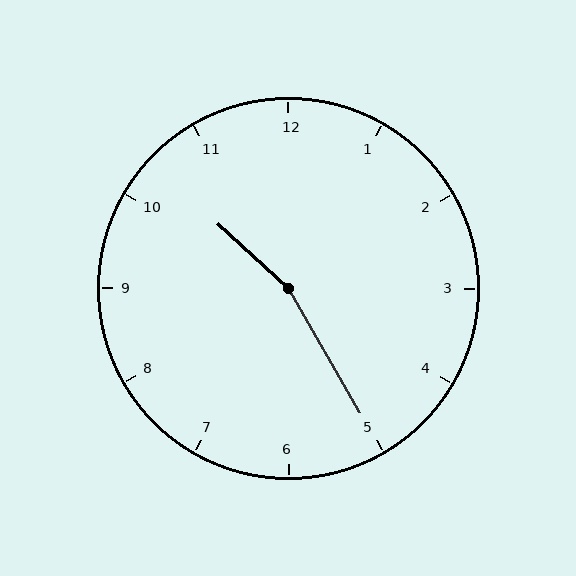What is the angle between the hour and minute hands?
Approximately 162 degrees.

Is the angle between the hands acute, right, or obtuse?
It is obtuse.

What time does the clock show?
10:25.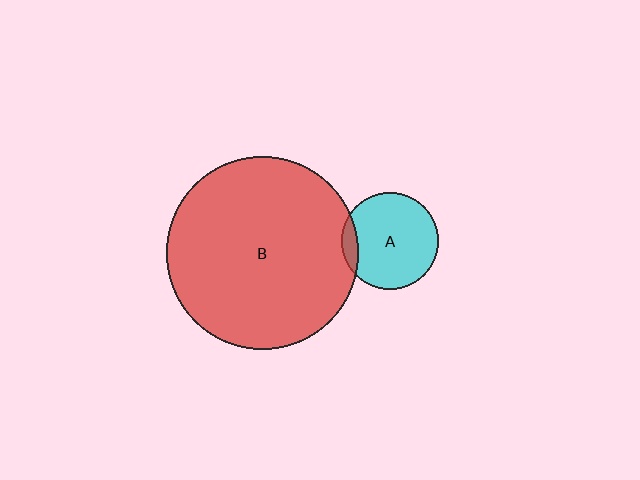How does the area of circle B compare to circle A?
Approximately 3.9 times.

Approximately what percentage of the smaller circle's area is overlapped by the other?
Approximately 10%.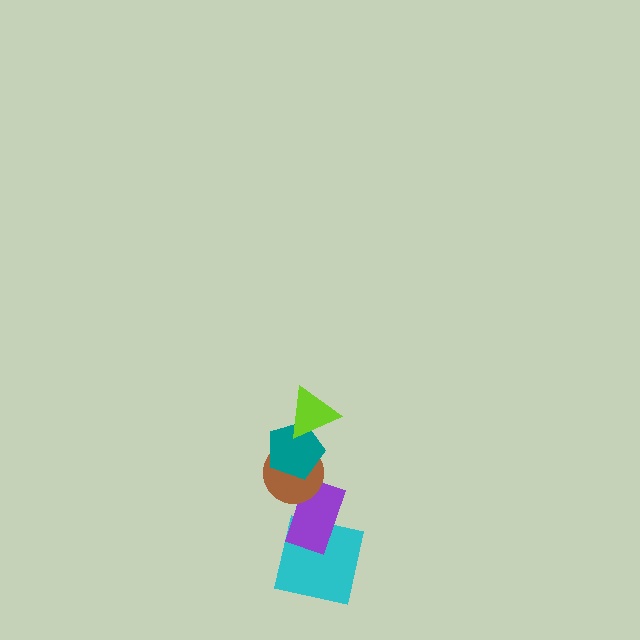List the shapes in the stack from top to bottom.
From top to bottom: the lime triangle, the teal pentagon, the brown circle, the purple rectangle, the cyan square.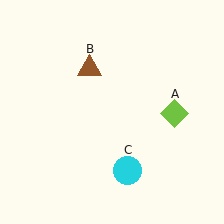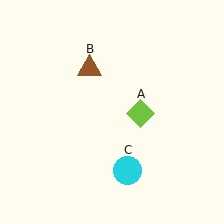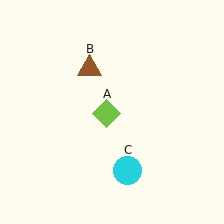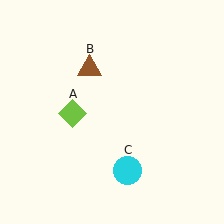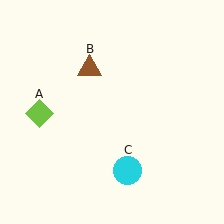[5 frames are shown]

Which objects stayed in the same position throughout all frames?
Brown triangle (object B) and cyan circle (object C) remained stationary.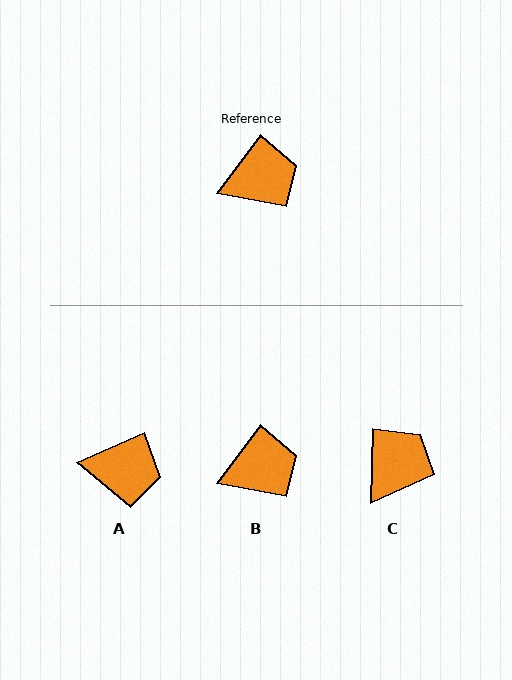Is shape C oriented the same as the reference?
No, it is off by about 34 degrees.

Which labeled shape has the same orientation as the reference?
B.